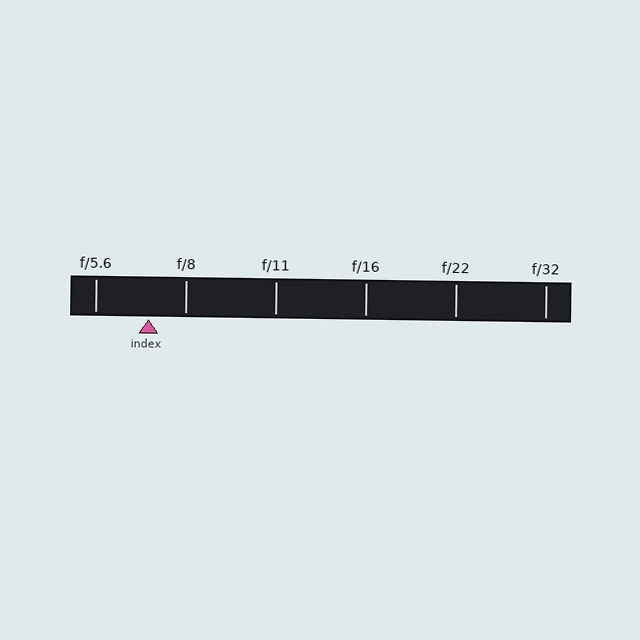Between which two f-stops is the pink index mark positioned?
The index mark is between f/5.6 and f/8.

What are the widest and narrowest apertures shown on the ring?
The widest aperture shown is f/5.6 and the narrowest is f/32.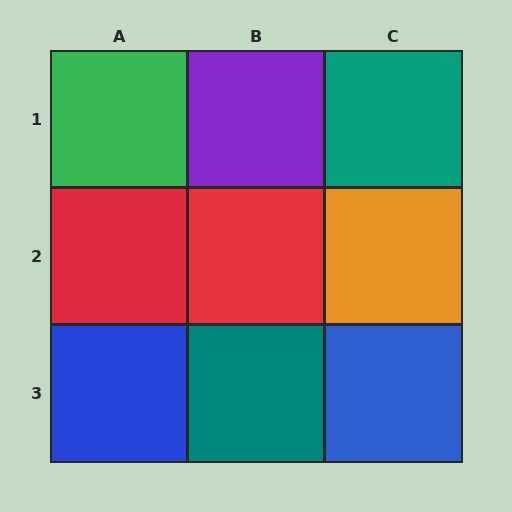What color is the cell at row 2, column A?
Red.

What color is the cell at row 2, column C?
Orange.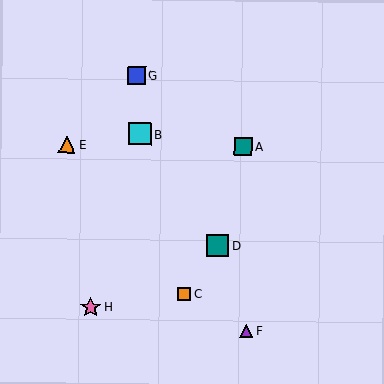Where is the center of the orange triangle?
The center of the orange triangle is at (67, 144).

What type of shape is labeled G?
Shape G is a blue square.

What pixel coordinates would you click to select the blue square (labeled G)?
Click at (137, 75) to select the blue square G.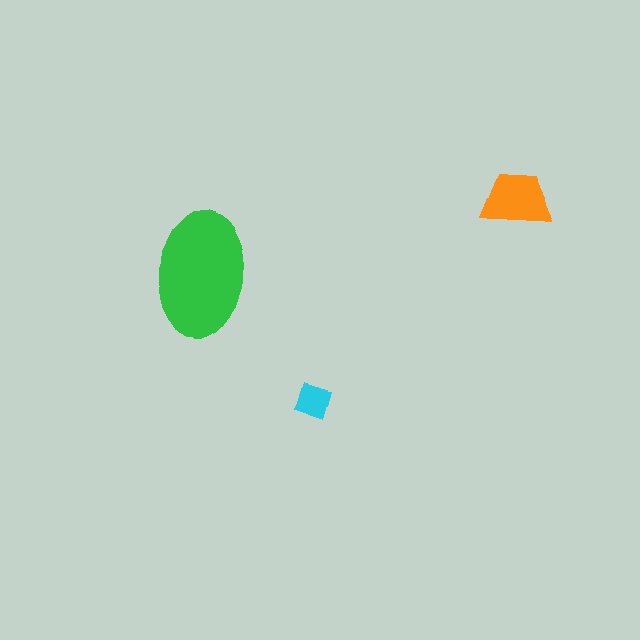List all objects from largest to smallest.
The green ellipse, the orange trapezoid, the cyan square.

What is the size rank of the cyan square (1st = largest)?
3rd.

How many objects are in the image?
There are 3 objects in the image.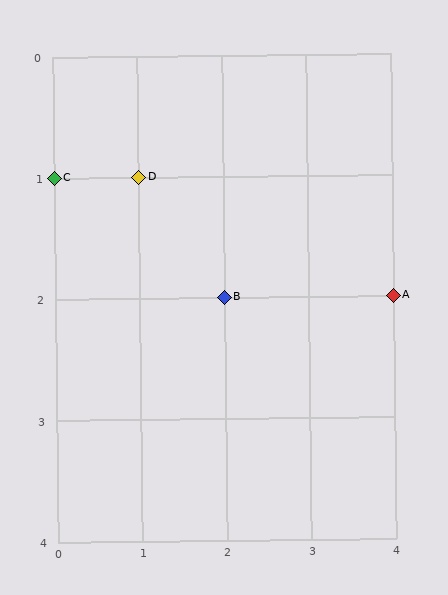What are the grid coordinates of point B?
Point B is at grid coordinates (2, 2).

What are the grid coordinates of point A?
Point A is at grid coordinates (4, 2).